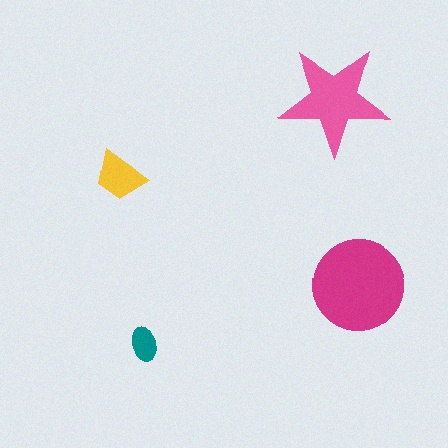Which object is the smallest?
The teal ellipse.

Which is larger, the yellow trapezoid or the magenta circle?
The magenta circle.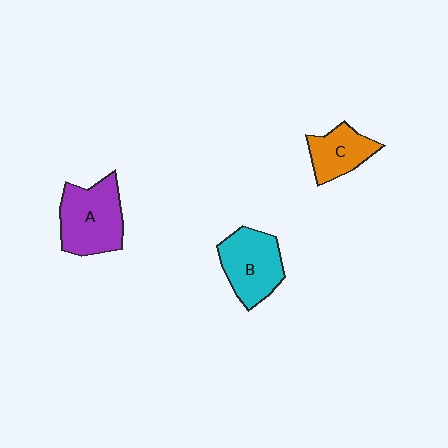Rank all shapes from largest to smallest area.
From largest to smallest: A (purple), B (cyan), C (orange).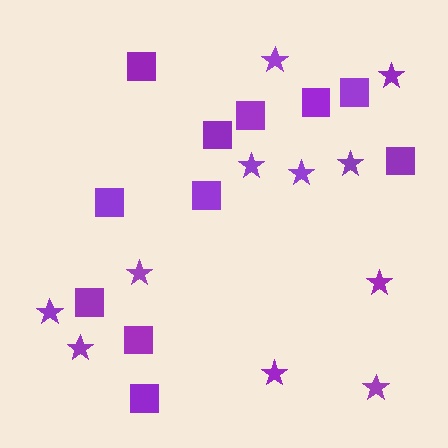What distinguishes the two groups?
There are 2 groups: one group of stars (11) and one group of squares (11).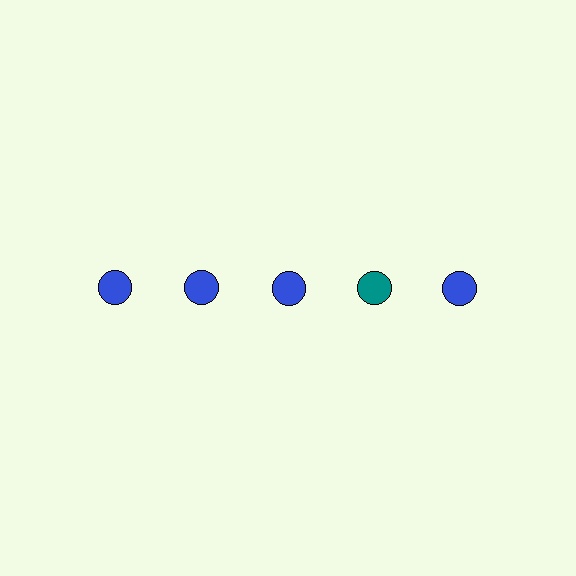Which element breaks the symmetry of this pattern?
The teal circle in the top row, second from right column breaks the symmetry. All other shapes are blue circles.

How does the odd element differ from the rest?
It has a different color: teal instead of blue.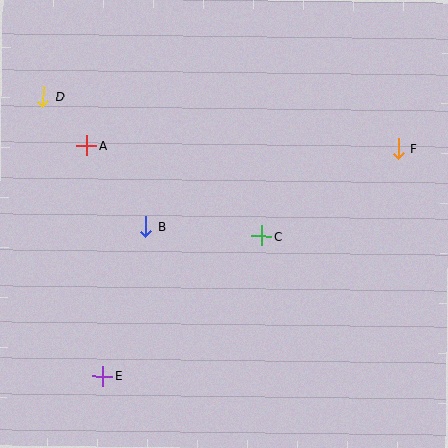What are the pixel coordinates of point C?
Point C is at (262, 236).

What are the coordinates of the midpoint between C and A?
The midpoint between C and A is at (174, 191).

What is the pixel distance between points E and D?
The distance between E and D is 285 pixels.